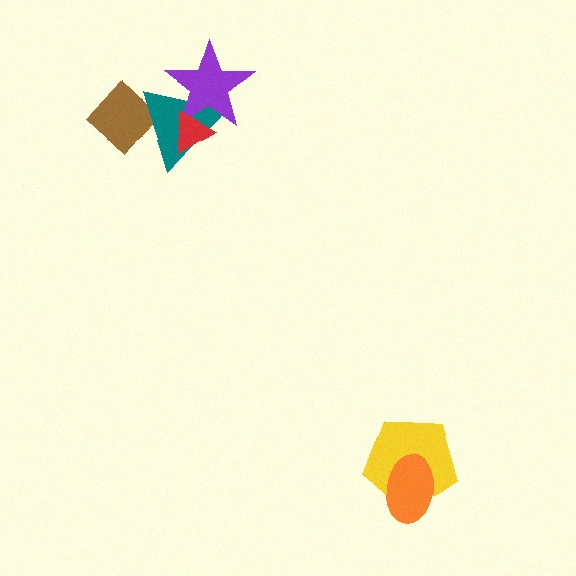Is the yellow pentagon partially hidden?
Yes, it is partially covered by another shape.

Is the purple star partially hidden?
Yes, it is partially covered by another shape.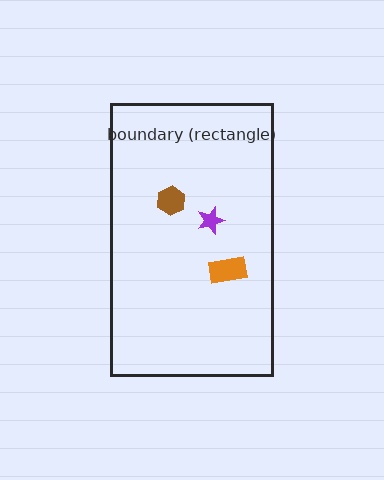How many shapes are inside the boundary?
3 inside, 0 outside.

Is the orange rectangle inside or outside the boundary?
Inside.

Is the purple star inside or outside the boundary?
Inside.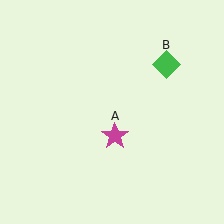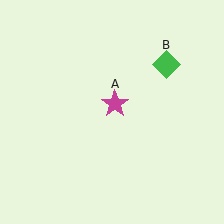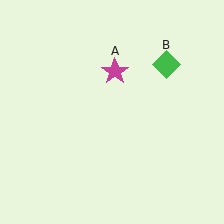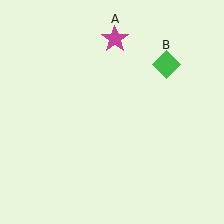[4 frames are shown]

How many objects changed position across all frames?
1 object changed position: magenta star (object A).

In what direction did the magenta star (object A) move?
The magenta star (object A) moved up.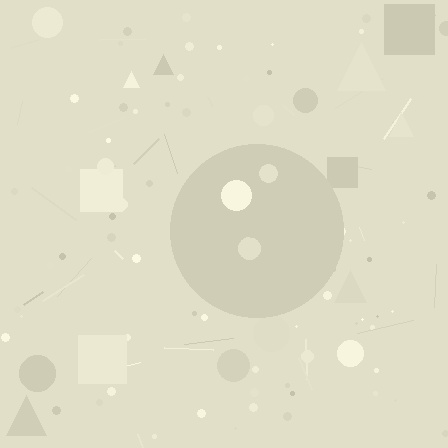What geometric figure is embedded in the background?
A circle is embedded in the background.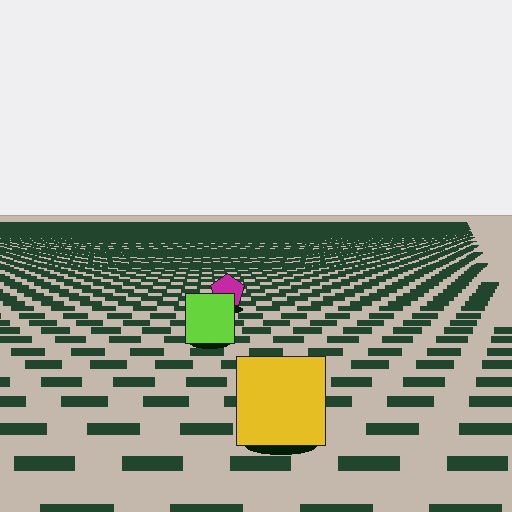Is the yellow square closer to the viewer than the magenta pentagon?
Yes. The yellow square is closer — you can tell from the texture gradient: the ground texture is coarser near it.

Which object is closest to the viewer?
The yellow square is closest. The texture marks near it are larger and more spread out.